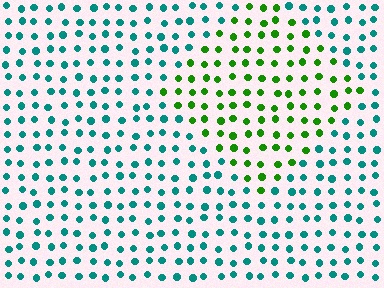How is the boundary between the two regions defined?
The boundary is defined purely by a slight shift in hue (about 62 degrees). Spacing, size, and orientation are identical on both sides.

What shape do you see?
I see a diamond.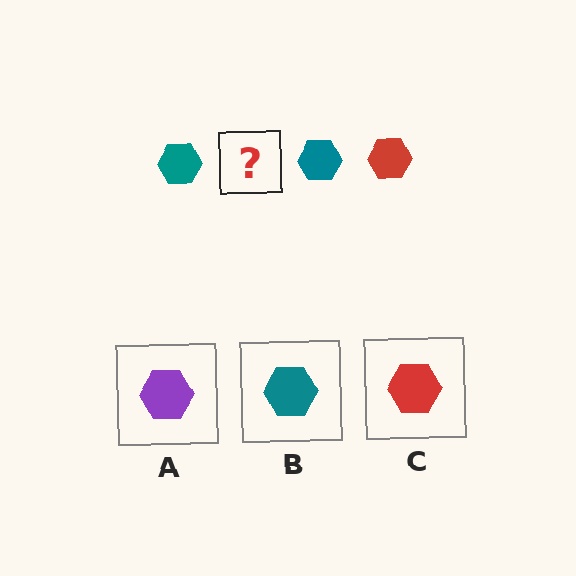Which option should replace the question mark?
Option C.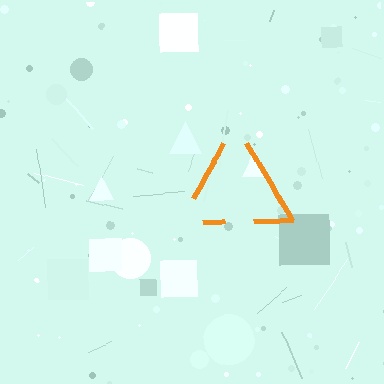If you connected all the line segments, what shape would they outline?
They would outline a triangle.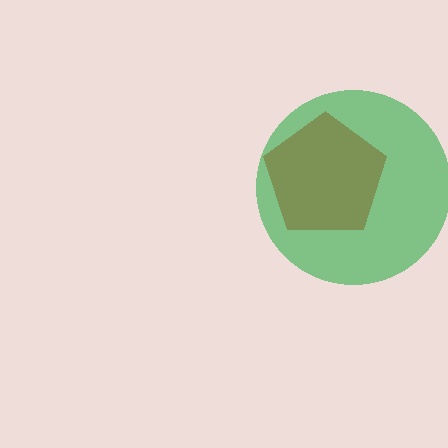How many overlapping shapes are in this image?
There are 2 overlapping shapes in the image.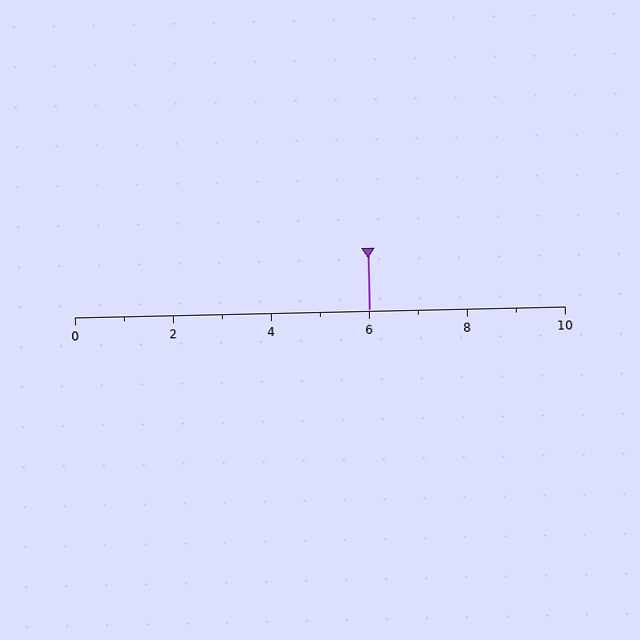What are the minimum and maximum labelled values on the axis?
The axis runs from 0 to 10.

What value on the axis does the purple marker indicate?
The marker indicates approximately 6.